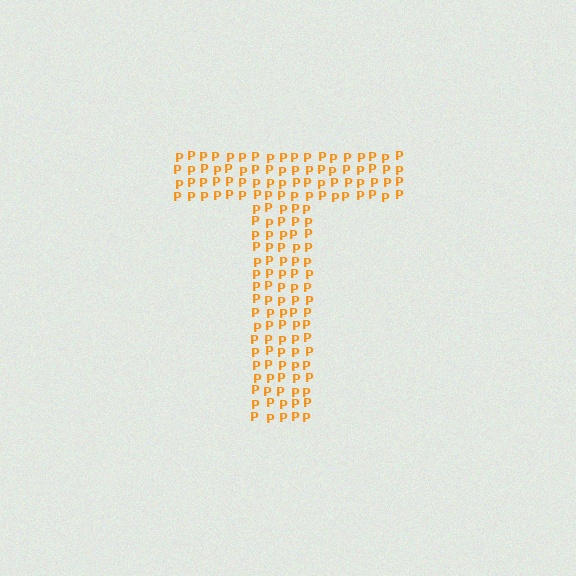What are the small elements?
The small elements are letter P's.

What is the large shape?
The large shape is the letter T.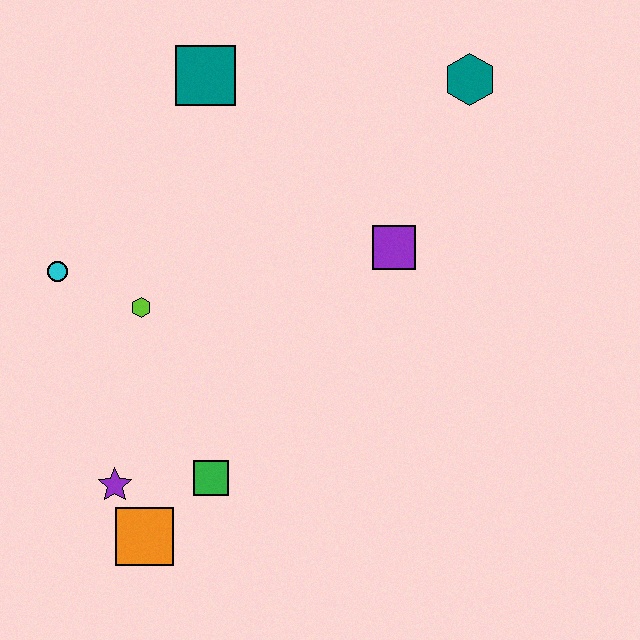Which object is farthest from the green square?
The teal hexagon is farthest from the green square.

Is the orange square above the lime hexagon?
No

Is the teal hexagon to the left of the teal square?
No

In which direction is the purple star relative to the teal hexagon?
The purple star is below the teal hexagon.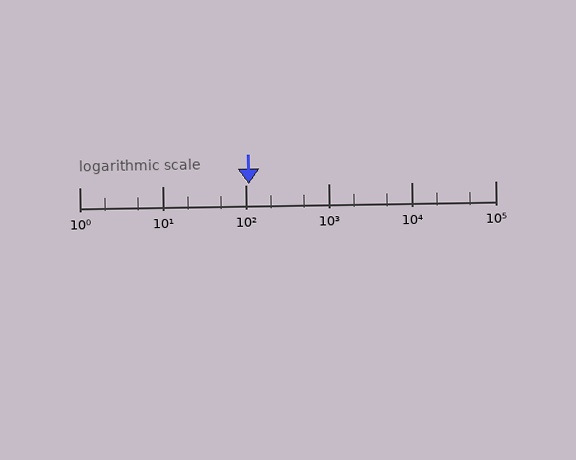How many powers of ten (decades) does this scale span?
The scale spans 5 decades, from 1 to 100000.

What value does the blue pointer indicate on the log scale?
The pointer indicates approximately 110.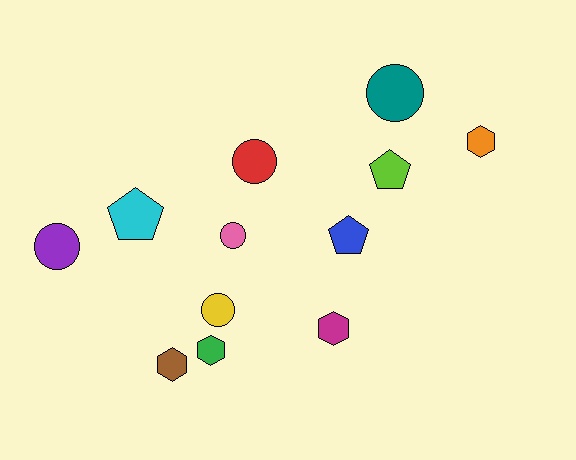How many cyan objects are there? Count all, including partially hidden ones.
There is 1 cyan object.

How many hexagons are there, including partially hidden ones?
There are 4 hexagons.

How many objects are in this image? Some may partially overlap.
There are 12 objects.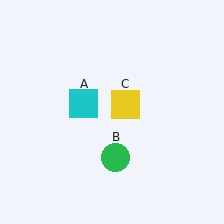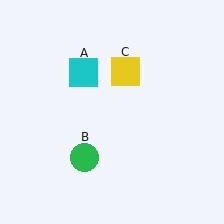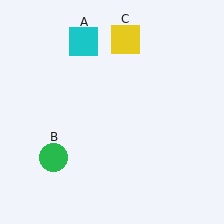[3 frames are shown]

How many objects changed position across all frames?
3 objects changed position: cyan square (object A), green circle (object B), yellow square (object C).